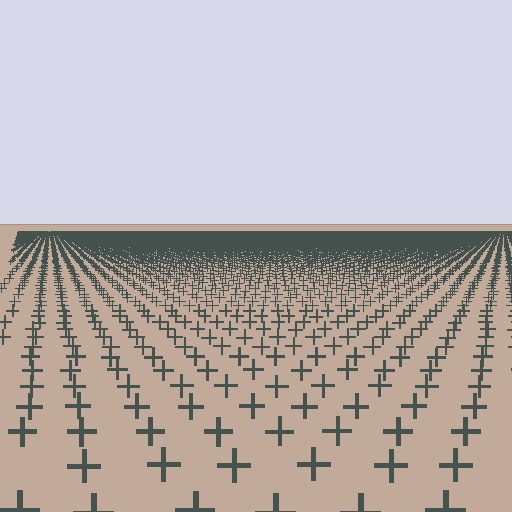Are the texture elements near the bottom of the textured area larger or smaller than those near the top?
Larger. Near the bottom, elements are closer to the viewer and appear at a bigger on-screen size.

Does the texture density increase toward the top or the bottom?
Density increases toward the top.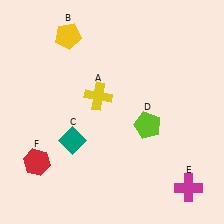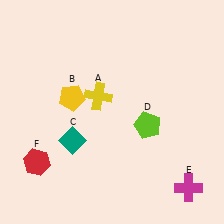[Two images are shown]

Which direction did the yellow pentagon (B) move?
The yellow pentagon (B) moved down.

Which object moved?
The yellow pentagon (B) moved down.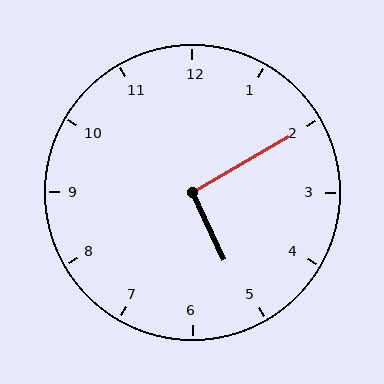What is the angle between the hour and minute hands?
Approximately 95 degrees.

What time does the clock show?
5:10.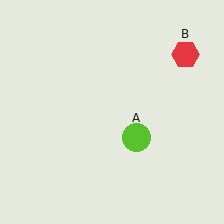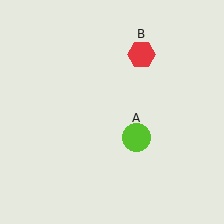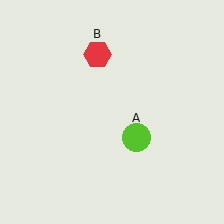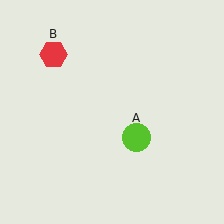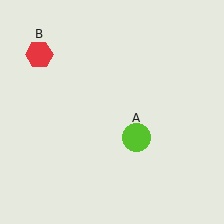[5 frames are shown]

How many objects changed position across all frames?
1 object changed position: red hexagon (object B).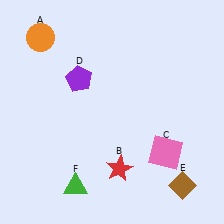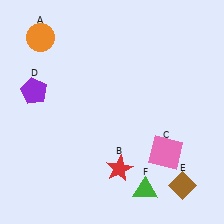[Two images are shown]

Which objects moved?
The objects that moved are: the purple pentagon (D), the green triangle (F).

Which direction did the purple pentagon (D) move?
The purple pentagon (D) moved left.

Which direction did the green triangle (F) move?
The green triangle (F) moved right.